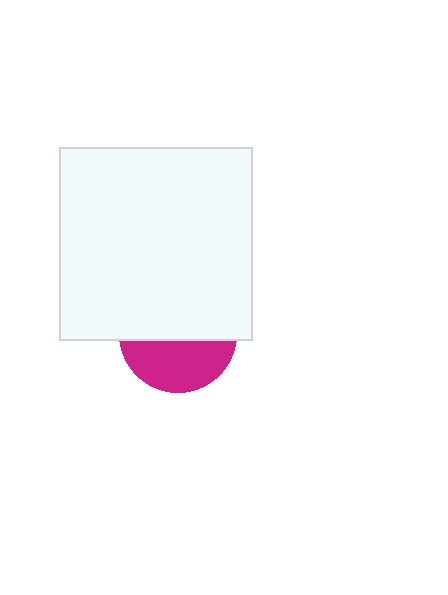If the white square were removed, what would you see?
You would see the complete magenta circle.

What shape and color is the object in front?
The object in front is a white square.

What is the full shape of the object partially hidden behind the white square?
The partially hidden object is a magenta circle.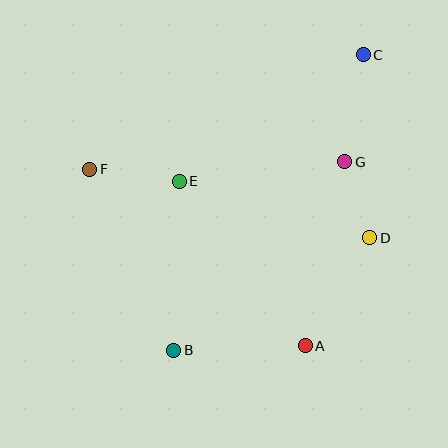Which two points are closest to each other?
Points D and G are closest to each other.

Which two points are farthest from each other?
Points B and C are farthest from each other.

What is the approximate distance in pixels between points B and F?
The distance between B and F is approximately 199 pixels.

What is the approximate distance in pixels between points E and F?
The distance between E and F is approximately 91 pixels.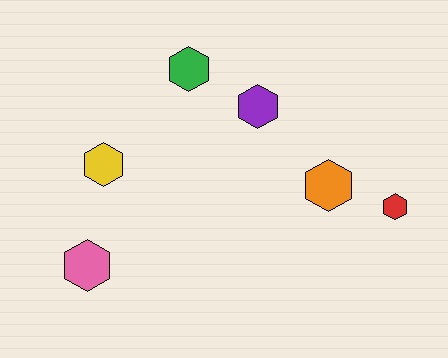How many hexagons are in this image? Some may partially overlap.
There are 6 hexagons.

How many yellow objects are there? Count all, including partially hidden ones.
There is 1 yellow object.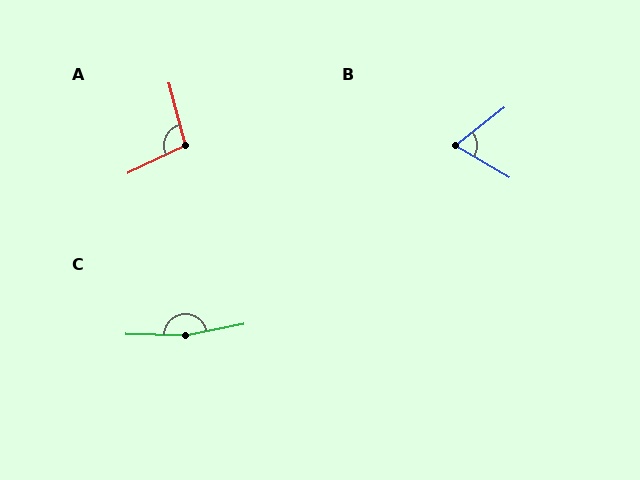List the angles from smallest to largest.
B (68°), A (101°), C (168°).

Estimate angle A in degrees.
Approximately 101 degrees.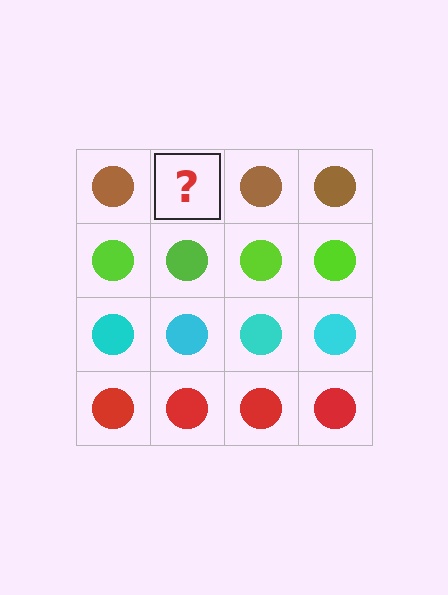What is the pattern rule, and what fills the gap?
The rule is that each row has a consistent color. The gap should be filled with a brown circle.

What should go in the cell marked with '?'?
The missing cell should contain a brown circle.